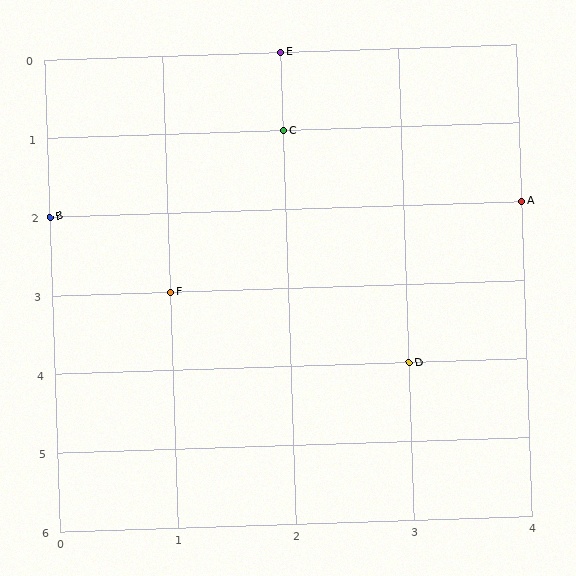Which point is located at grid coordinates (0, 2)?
Point B is at (0, 2).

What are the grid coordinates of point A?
Point A is at grid coordinates (4, 2).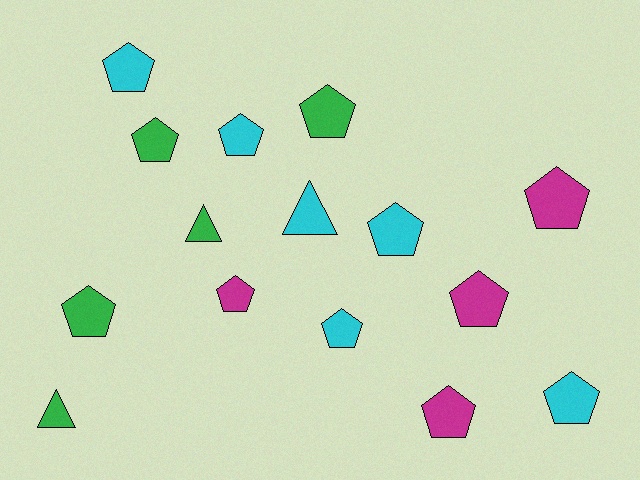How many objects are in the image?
There are 15 objects.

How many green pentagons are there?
There are 3 green pentagons.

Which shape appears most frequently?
Pentagon, with 12 objects.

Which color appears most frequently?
Cyan, with 6 objects.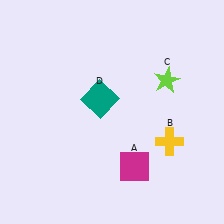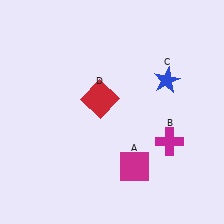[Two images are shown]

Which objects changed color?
B changed from yellow to magenta. C changed from lime to blue. D changed from teal to red.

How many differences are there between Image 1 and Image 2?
There are 3 differences between the two images.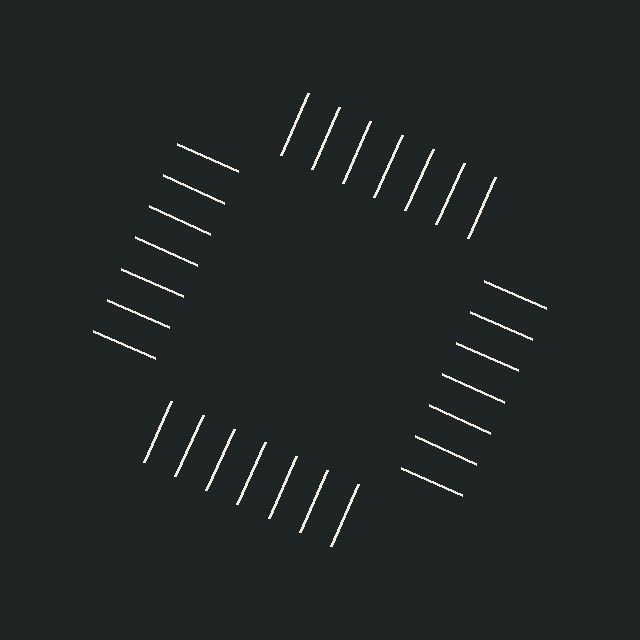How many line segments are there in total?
28 — 7 along each of the 4 edges.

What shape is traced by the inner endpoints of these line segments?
An illusory square — the line segments terminate on its edges but no continuous stroke is drawn.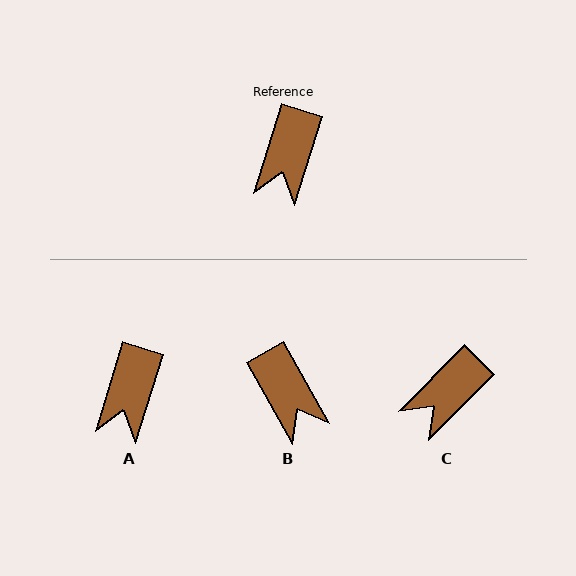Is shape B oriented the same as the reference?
No, it is off by about 46 degrees.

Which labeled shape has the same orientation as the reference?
A.